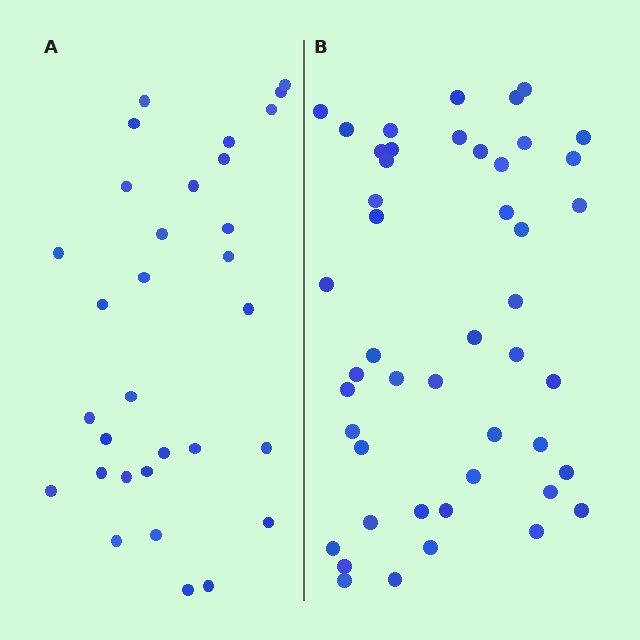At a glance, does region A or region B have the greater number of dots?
Region B (the right region) has more dots.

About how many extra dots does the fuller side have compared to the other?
Region B has approximately 15 more dots than region A.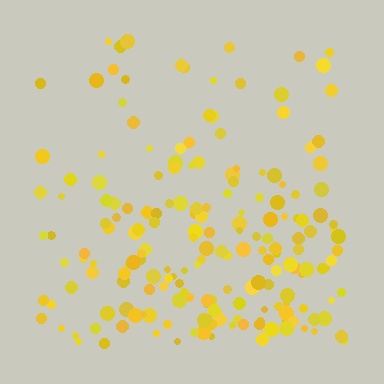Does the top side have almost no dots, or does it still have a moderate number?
Still a moderate number, just noticeably fewer than the bottom.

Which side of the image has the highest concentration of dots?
The bottom.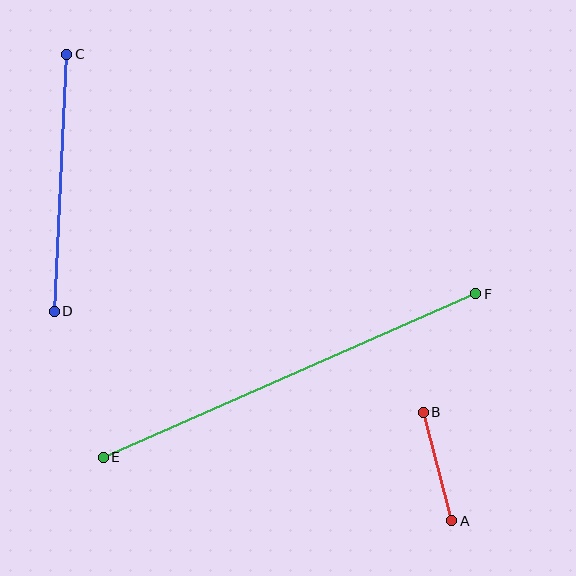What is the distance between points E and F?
The distance is approximately 407 pixels.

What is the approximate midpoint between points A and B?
The midpoint is at approximately (438, 466) pixels.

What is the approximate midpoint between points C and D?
The midpoint is at approximately (60, 183) pixels.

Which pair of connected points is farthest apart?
Points E and F are farthest apart.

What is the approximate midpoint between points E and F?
The midpoint is at approximately (289, 376) pixels.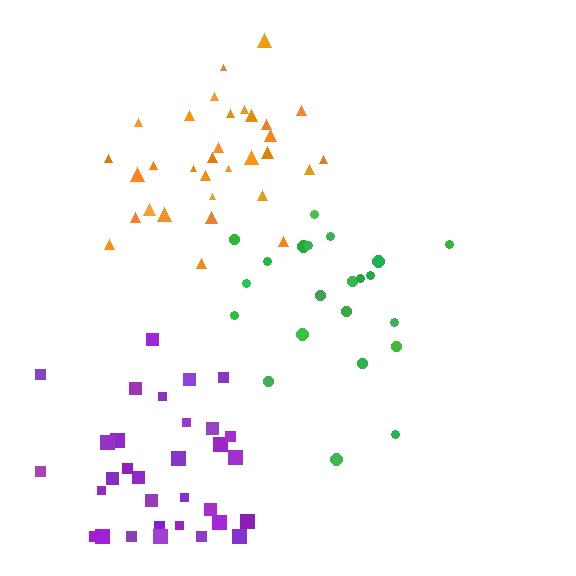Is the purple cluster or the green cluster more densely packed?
Purple.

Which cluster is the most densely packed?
Orange.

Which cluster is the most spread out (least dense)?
Green.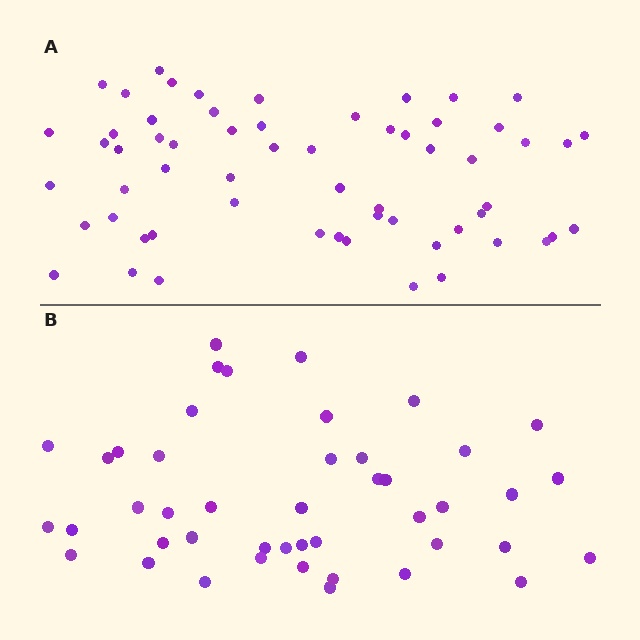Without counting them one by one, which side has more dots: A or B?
Region A (the top region) has more dots.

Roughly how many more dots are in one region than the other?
Region A has approximately 15 more dots than region B.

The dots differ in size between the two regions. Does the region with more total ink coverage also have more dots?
No. Region B has more total ink coverage because its dots are larger, but region A actually contains more individual dots. Total area can be misleading — the number of items is what matters here.